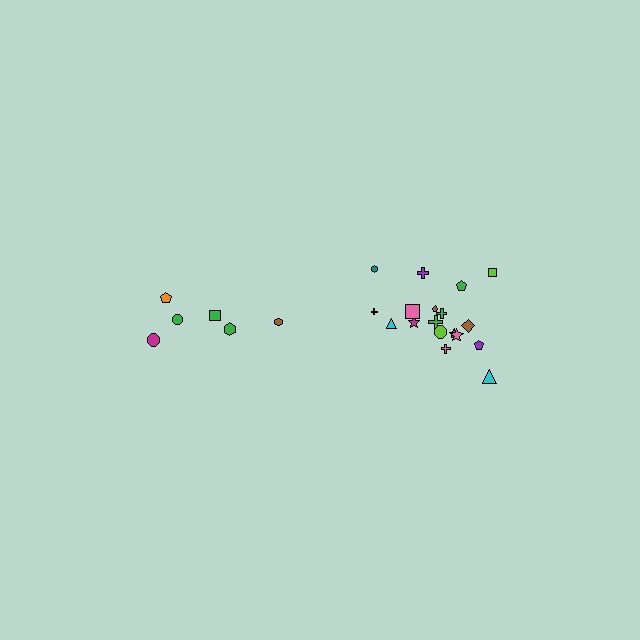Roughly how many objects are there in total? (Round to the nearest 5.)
Roughly 25 objects in total.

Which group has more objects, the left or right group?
The right group.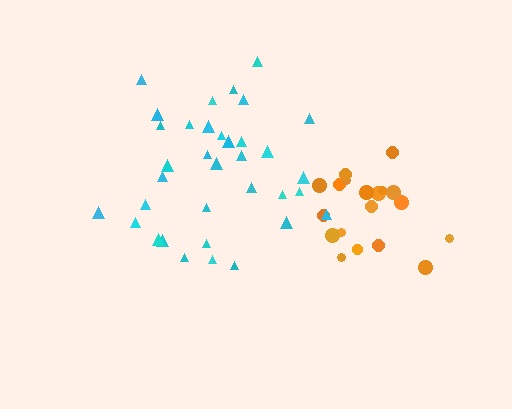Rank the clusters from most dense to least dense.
cyan, orange.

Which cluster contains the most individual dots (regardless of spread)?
Cyan (35).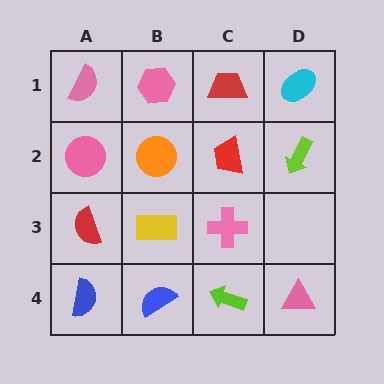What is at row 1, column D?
A cyan ellipse.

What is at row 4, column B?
A blue semicircle.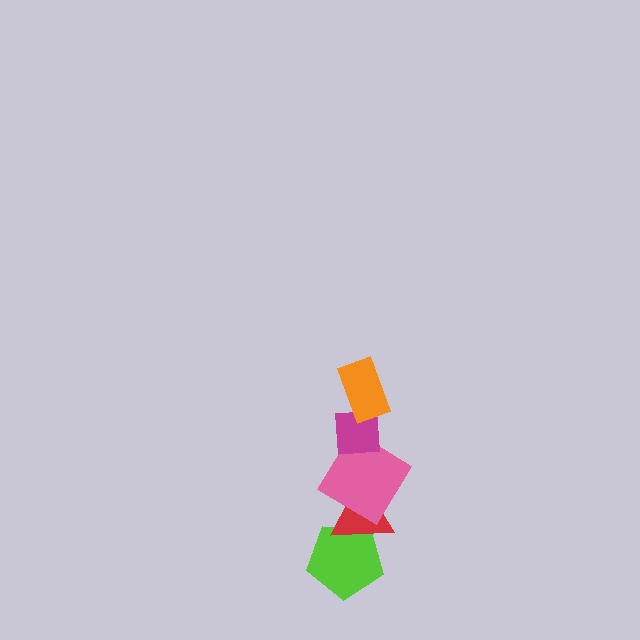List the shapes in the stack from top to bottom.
From top to bottom: the orange rectangle, the magenta square, the pink diamond, the red triangle, the lime pentagon.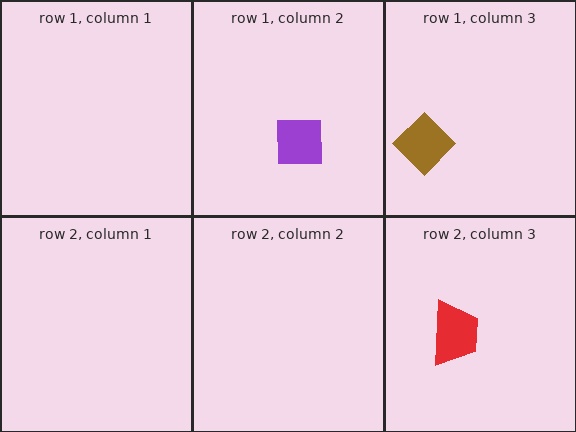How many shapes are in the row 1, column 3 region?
1.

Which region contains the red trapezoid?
The row 2, column 3 region.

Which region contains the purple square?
The row 1, column 2 region.